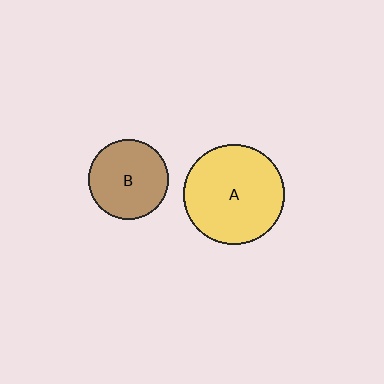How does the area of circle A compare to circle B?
Approximately 1.5 times.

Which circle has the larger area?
Circle A (yellow).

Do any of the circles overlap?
No, none of the circles overlap.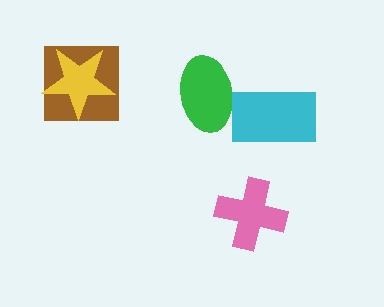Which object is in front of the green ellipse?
The cyan rectangle is in front of the green ellipse.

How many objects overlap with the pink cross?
0 objects overlap with the pink cross.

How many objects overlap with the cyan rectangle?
1 object overlaps with the cyan rectangle.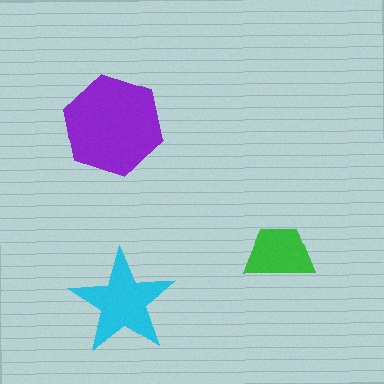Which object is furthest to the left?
The purple hexagon is leftmost.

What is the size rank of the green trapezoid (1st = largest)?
3rd.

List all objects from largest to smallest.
The purple hexagon, the cyan star, the green trapezoid.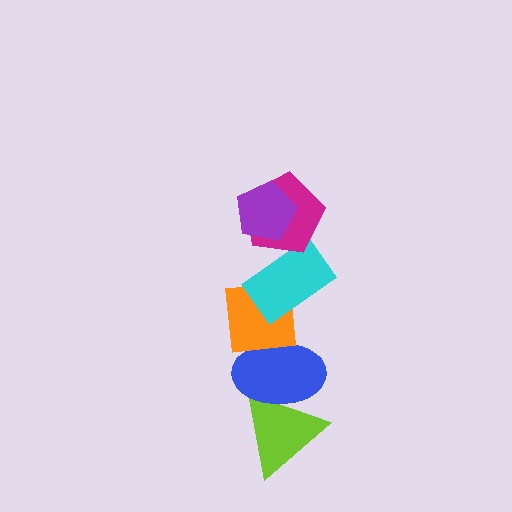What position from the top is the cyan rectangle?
The cyan rectangle is 3rd from the top.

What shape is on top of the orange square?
The cyan rectangle is on top of the orange square.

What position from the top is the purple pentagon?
The purple pentagon is 1st from the top.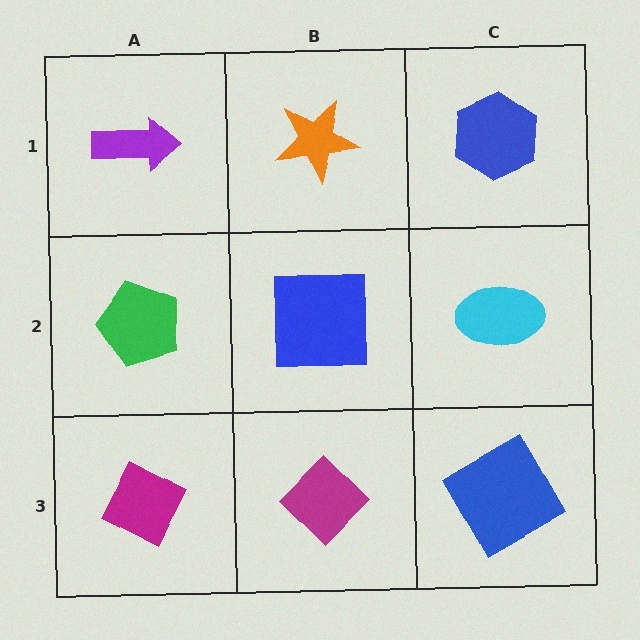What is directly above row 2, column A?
A purple arrow.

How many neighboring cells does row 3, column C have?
2.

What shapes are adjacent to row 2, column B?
An orange star (row 1, column B), a magenta diamond (row 3, column B), a green pentagon (row 2, column A), a cyan ellipse (row 2, column C).